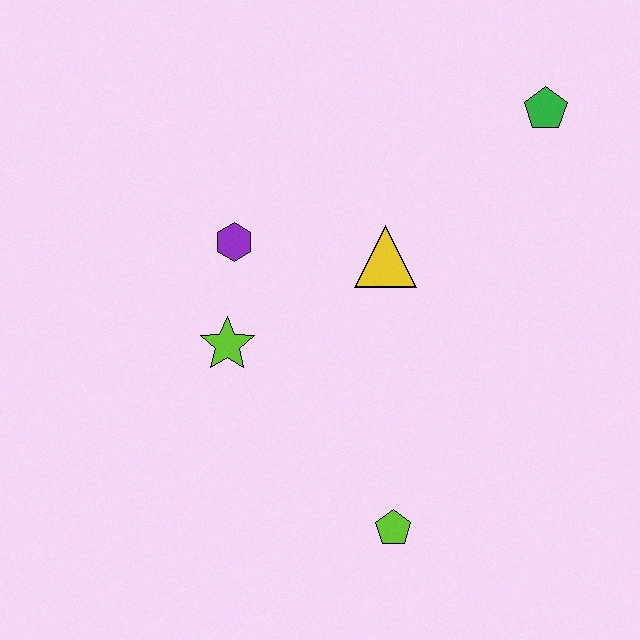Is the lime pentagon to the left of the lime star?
No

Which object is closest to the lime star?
The purple hexagon is closest to the lime star.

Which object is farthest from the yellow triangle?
The lime pentagon is farthest from the yellow triangle.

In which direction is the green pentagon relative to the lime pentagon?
The green pentagon is above the lime pentagon.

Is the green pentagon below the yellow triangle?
No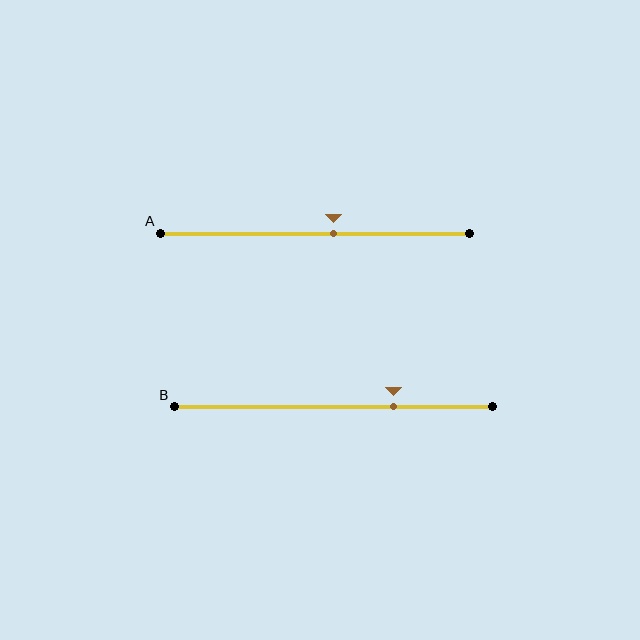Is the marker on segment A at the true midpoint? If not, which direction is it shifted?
No, the marker on segment A is shifted to the right by about 6% of the segment length.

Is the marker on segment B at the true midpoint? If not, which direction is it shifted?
No, the marker on segment B is shifted to the right by about 19% of the segment length.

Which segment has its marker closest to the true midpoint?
Segment A has its marker closest to the true midpoint.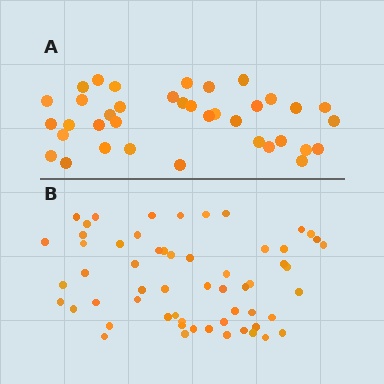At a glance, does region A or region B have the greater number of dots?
Region B (the bottom region) has more dots.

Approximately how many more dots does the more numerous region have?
Region B has approximately 20 more dots than region A.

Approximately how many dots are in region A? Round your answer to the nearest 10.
About 40 dots. (The exact count is 37, which rounds to 40.)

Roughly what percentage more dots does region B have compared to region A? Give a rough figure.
About 55% more.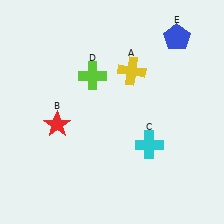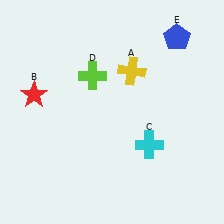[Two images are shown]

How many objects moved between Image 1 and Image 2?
1 object moved between the two images.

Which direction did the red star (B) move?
The red star (B) moved up.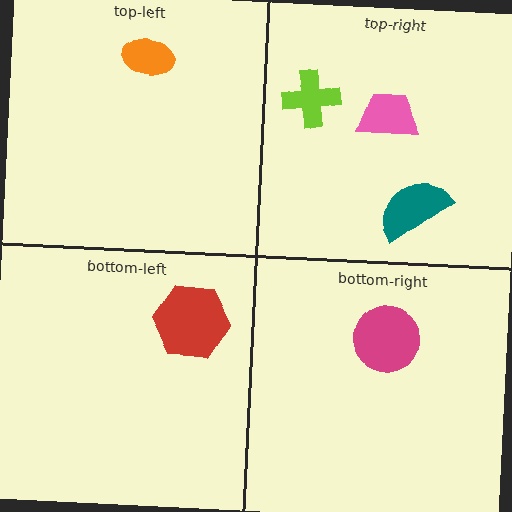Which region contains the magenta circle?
The bottom-right region.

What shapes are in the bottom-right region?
The magenta circle.